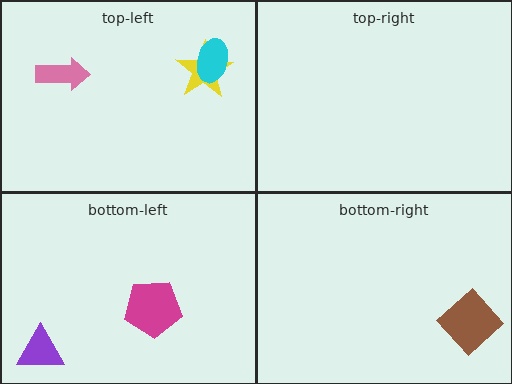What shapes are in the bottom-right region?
The brown diamond.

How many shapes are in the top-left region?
3.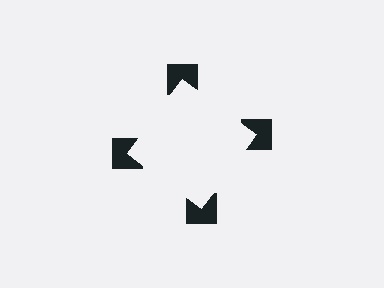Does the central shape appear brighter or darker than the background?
It typically appears slightly brighter than the background, even though no actual brightness change is drawn.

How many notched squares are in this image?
There are 4 — one at each vertex of the illusory square.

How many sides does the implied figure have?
4 sides.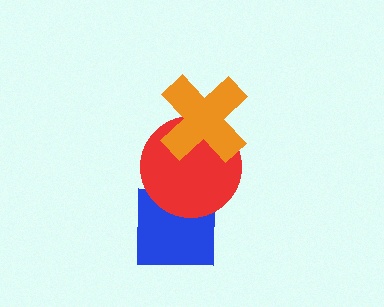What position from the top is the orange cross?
The orange cross is 1st from the top.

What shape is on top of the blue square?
The red circle is on top of the blue square.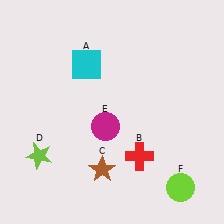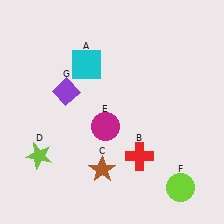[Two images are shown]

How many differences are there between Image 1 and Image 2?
There is 1 difference between the two images.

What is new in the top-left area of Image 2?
A purple diamond (G) was added in the top-left area of Image 2.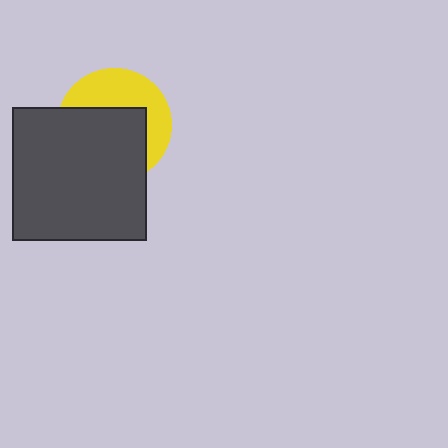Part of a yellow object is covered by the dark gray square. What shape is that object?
It is a circle.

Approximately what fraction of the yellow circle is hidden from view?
Roughly 57% of the yellow circle is hidden behind the dark gray square.